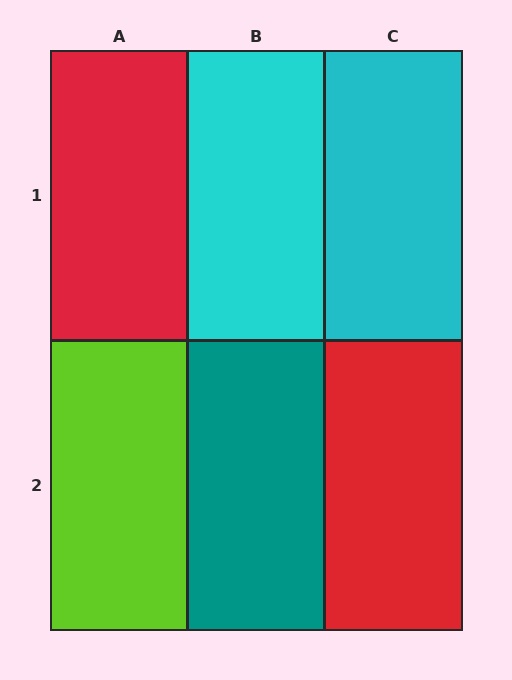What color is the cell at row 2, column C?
Red.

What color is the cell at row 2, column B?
Teal.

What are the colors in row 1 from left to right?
Red, cyan, cyan.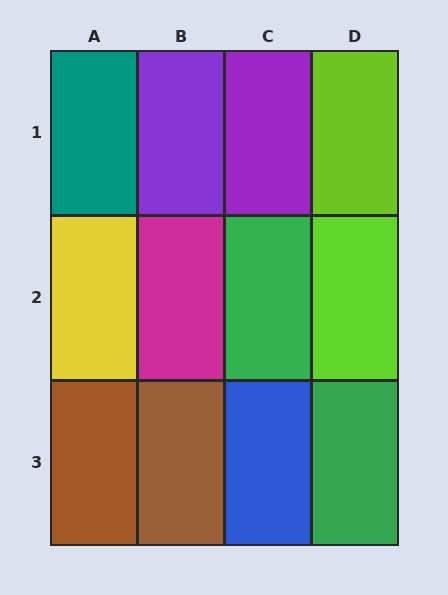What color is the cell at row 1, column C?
Purple.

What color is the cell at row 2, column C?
Green.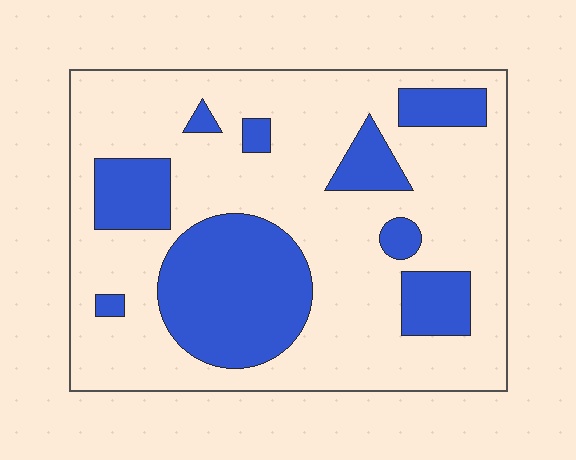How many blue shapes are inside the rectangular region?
9.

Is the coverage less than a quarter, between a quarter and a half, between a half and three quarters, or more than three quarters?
Between a quarter and a half.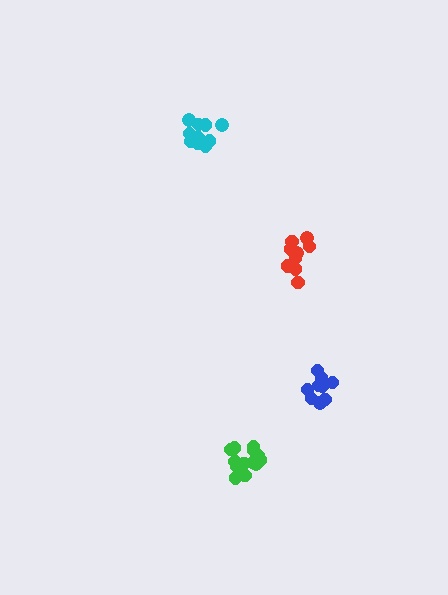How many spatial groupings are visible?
There are 4 spatial groupings.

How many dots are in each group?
Group 1: 13 dots, Group 2: 13 dots, Group 3: 9 dots, Group 4: 9 dots (44 total).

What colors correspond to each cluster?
The clusters are colored: green, cyan, blue, red.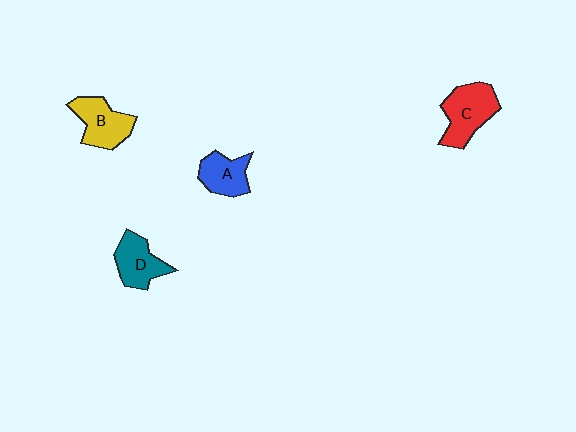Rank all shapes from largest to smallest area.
From largest to smallest: C (red), B (yellow), D (teal), A (blue).